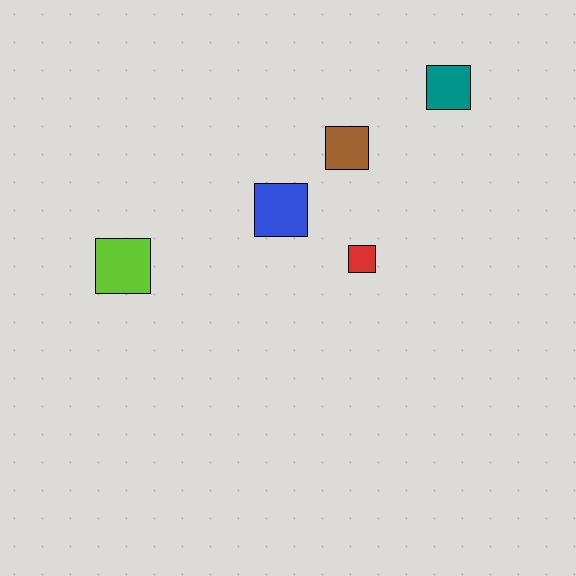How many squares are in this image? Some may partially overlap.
There are 5 squares.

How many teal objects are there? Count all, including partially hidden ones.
There is 1 teal object.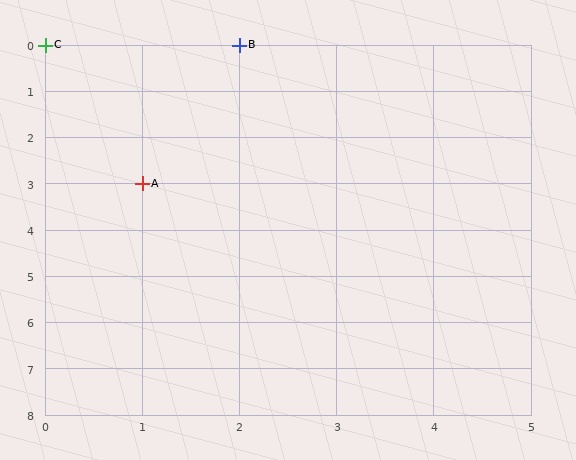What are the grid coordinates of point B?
Point B is at grid coordinates (2, 0).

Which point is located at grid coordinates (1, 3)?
Point A is at (1, 3).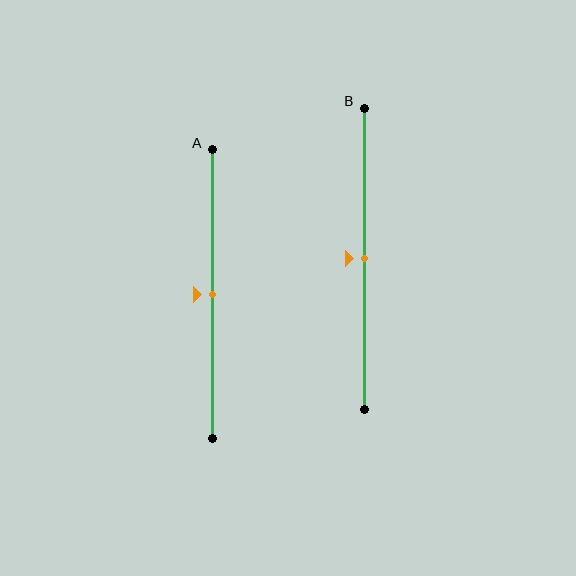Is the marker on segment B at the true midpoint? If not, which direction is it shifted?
Yes, the marker on segment B is at the true midpoint.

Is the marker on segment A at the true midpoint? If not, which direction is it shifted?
Yes, the marker on segment A is at the true midpoint.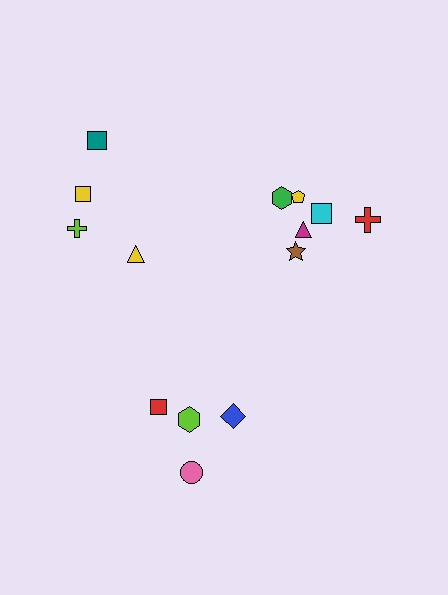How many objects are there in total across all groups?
There are 14 objects.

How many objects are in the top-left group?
There are 4 objects.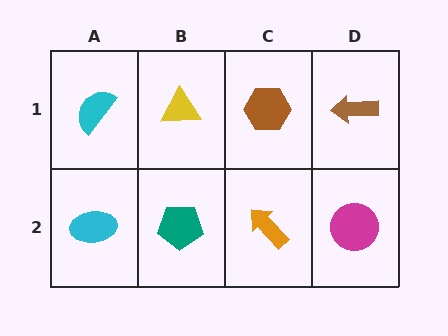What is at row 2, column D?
A magenta circle.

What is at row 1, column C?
A brown hexagon.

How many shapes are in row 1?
4 shapes.